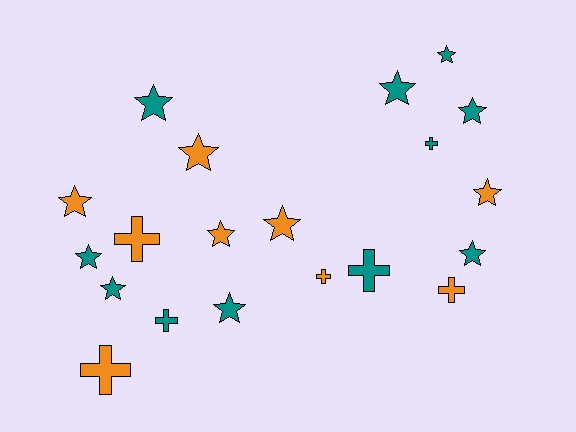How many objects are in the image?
There are 20 objects.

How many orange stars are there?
There are 5 orange stars.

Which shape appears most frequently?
Star, with 13 objects.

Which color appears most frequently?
Teal, with 11 objects.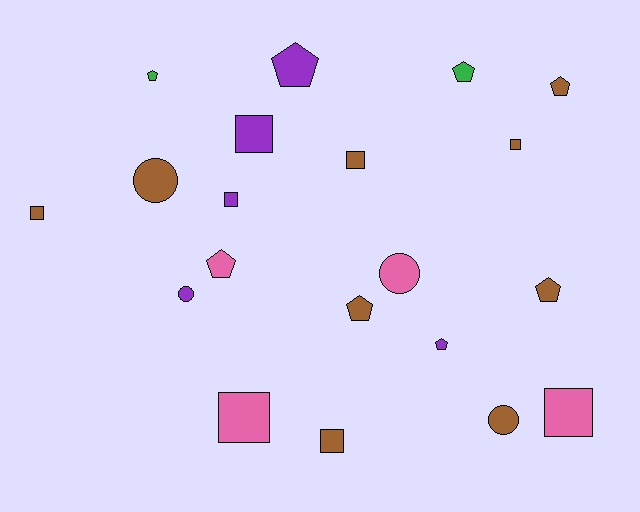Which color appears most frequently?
Brown, with 9 objects.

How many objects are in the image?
There are 20 objects.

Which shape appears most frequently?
Pentagon, with 8 objects.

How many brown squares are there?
There are 4 brown squares.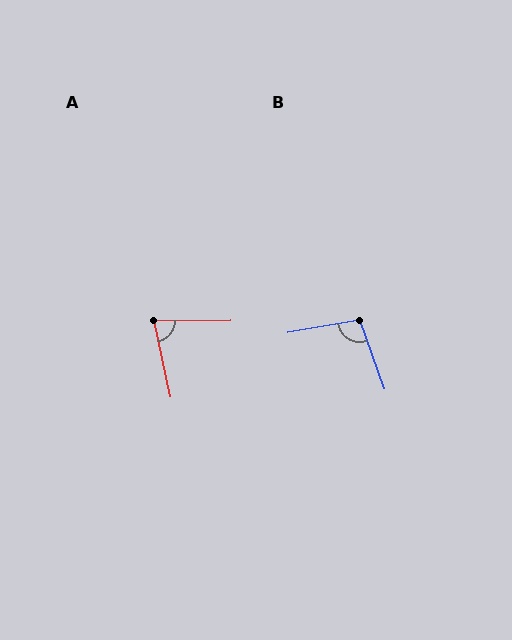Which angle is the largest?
B, at approximately 100 degrees.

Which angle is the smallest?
A, at approximately 78 degrees.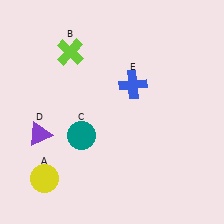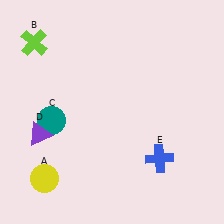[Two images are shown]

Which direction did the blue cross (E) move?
The blue cross (E) moved down.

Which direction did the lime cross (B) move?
The lime cross (B) moved left.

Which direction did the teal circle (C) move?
The teal circle (C) moved left.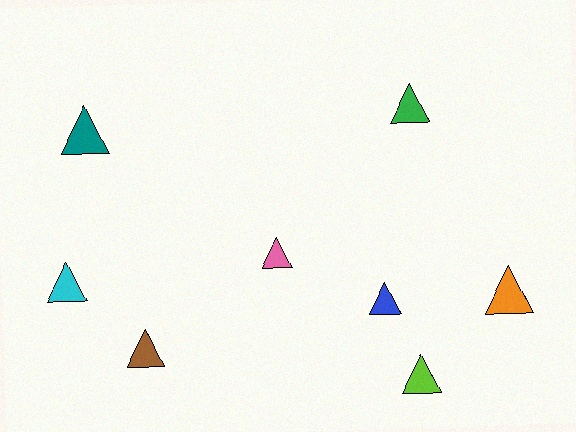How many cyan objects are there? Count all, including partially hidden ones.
There is 1 cyan object.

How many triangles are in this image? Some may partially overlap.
There are 8 triangles.